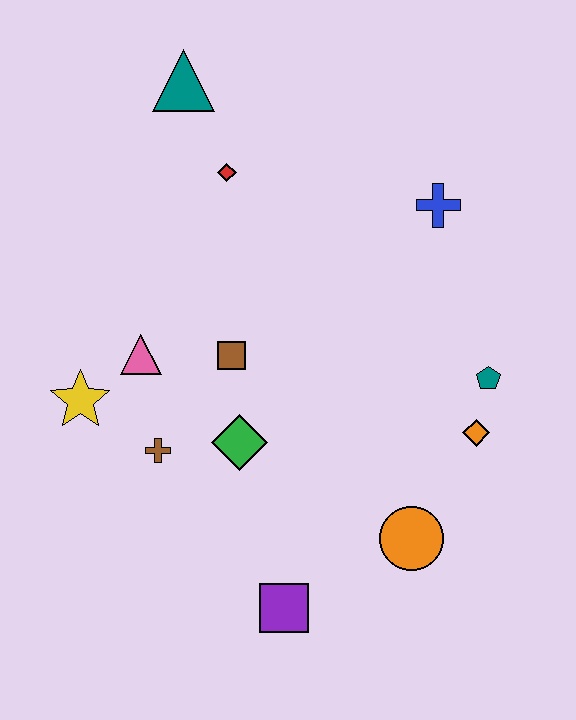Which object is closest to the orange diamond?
The teal pentagon is closest to the orange diamond.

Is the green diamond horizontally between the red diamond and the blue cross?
Yes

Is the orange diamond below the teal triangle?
Yes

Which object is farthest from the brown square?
The teal triangle is farthest from the brown square.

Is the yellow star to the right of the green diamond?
No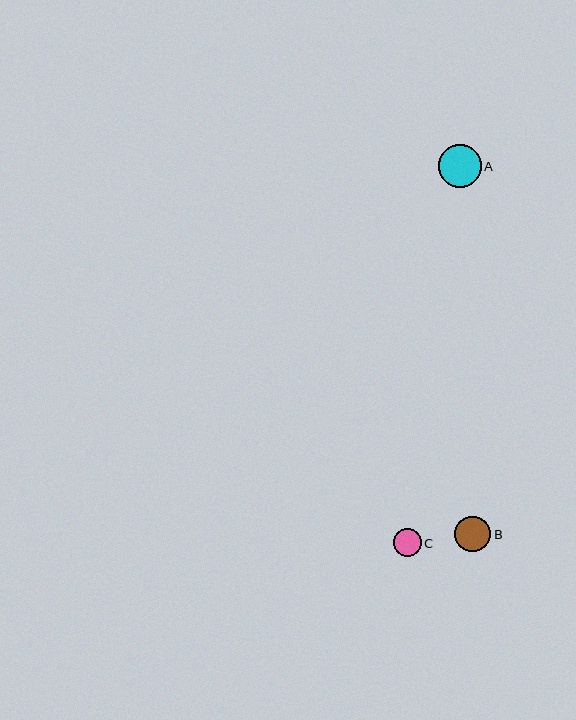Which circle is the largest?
Circle A is the largest with a size of approximately 43 pixels.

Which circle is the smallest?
Circle C is the smallest with a size of approximately 28 pixels.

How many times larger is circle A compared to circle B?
Circle A is approximately 1.2 times the size of circle B.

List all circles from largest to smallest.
From largest to smallest: A, B, C.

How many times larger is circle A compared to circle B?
Circle A is approximately 1.2 times the size of circle B.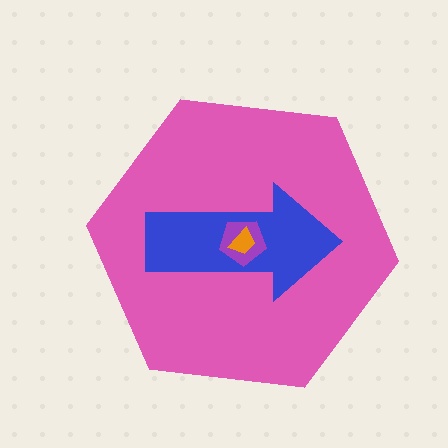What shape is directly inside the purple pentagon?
The orange trapezoid.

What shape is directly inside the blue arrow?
The purple pentagon.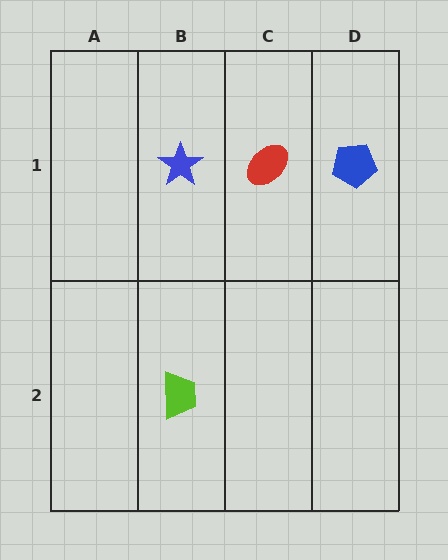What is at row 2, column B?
A lime trapezoid.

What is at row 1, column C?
A red ellipse.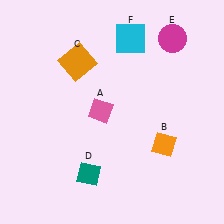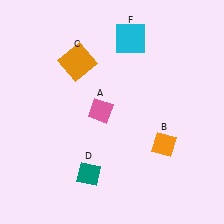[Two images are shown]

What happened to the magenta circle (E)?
The magenta circle (E) was removed in Image 2. It was in the top-right area of Image 1.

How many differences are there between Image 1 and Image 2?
There is 1 difference between the two images.